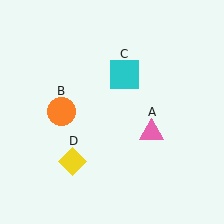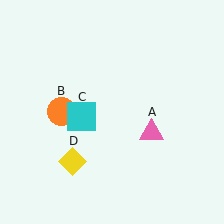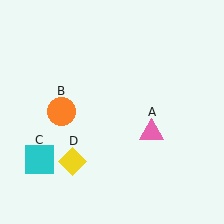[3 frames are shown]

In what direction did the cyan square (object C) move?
The cyan square (object C) moved down and to the left.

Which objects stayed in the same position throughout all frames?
Pink triangle (object A) and orange circle (object B) and yellow diamond (object D) remained stationary.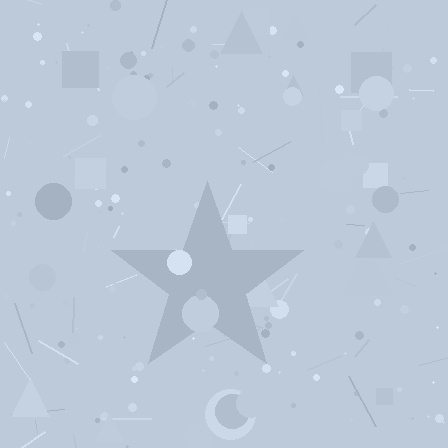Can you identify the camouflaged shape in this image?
The camouflaged shape is a star.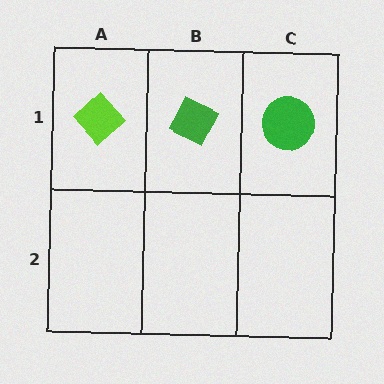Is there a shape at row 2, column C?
No, that cell is empty.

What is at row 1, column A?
A lime diamond.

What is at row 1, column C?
A green circle.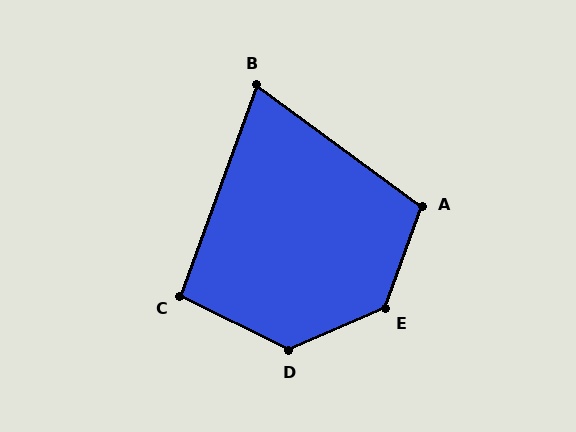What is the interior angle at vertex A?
Approximately 107 degrees (obtuse).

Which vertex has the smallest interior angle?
B, at approximately 74 degrees.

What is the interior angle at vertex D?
Approximately 130 degrees (obtuse).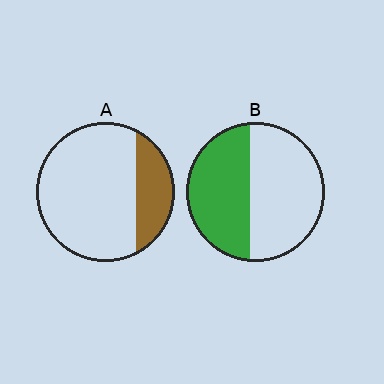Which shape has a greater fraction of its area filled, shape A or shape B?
Shape B.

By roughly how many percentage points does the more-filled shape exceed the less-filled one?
By roughly 20 percentage points (B over A).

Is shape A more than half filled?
No.